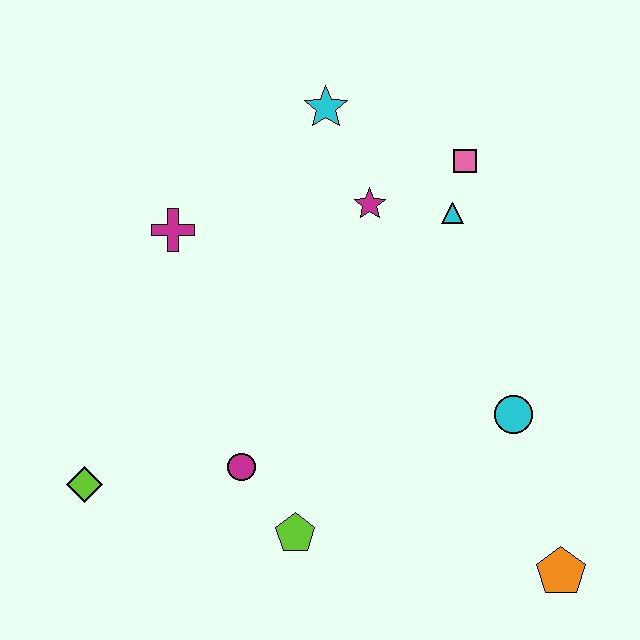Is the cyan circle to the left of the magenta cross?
No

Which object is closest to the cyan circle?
The orange pentagon is closest to the cyan circle.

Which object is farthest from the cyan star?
The orange pentagon is farthest from the cyan star.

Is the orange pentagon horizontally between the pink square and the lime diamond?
No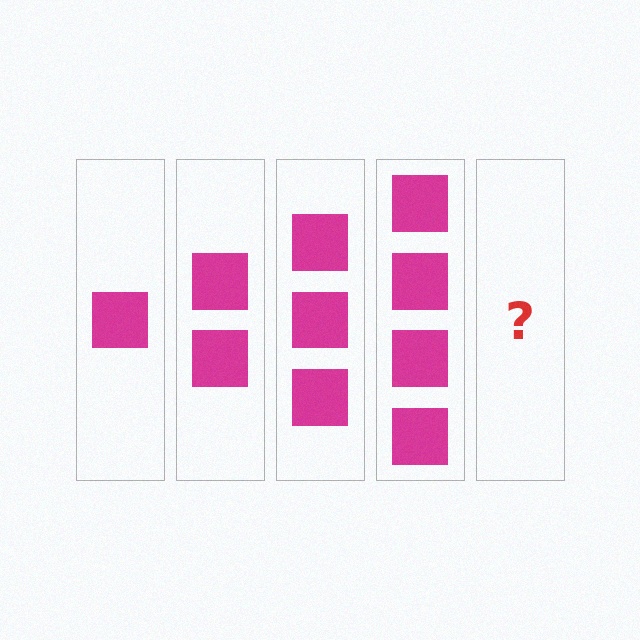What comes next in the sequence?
The next element should be 5 squares.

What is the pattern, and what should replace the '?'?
The pattern is that each step adds one more square. The '?' should be 5 squares.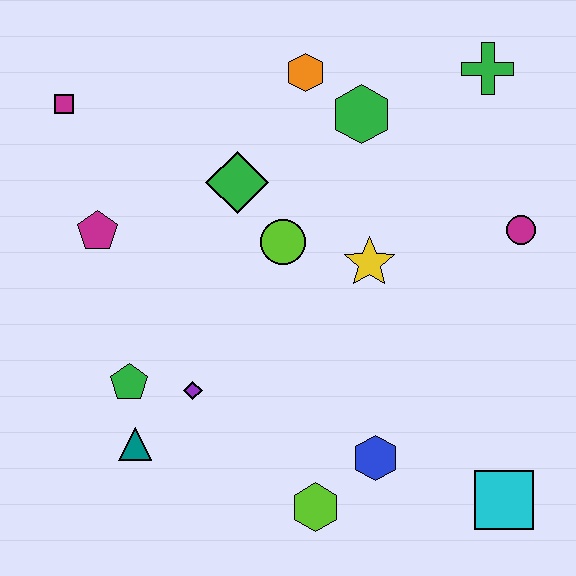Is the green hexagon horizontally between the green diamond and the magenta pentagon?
No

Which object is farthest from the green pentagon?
The green cross is farthest from the green pentagon.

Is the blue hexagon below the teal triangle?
Yes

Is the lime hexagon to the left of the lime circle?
No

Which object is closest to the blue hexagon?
The lime hexagon is closest to the blue hexagon.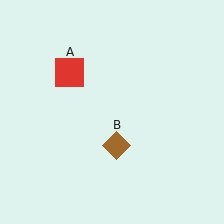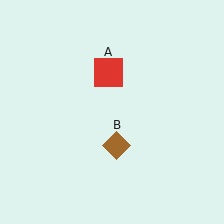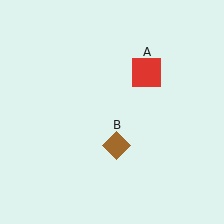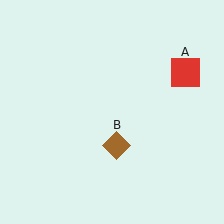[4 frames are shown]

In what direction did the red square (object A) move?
The red square (object A) moved right.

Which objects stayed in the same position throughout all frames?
Brown diamond (object B) remained stationary.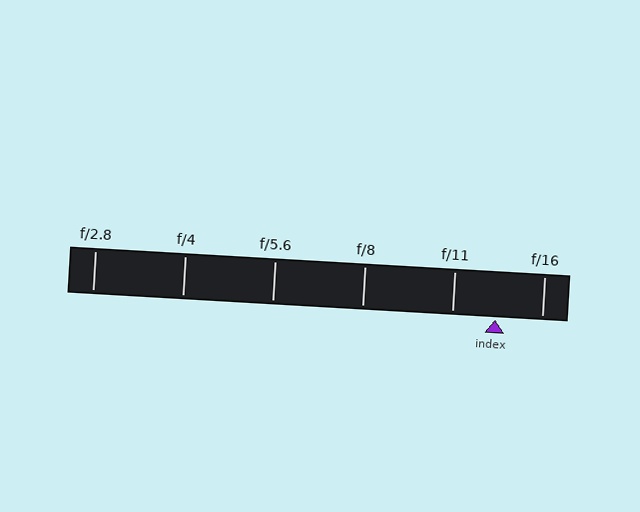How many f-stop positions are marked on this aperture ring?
There are 6 f-stop positions marked.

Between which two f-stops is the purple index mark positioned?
The index mark is between f/11 and f/16.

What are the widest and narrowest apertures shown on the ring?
The widest aperture shown is f/2.8 and the narrowest is f/16.